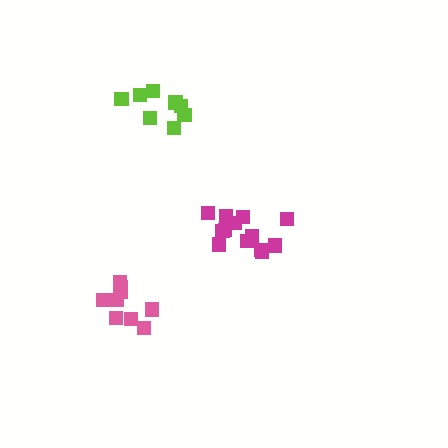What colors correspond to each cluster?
The clusters are colored: pink, magenta, lime.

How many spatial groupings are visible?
There are 3 spatial groupings.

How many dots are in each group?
Group 1: 9 dots, Group 2: 13 dots, Group 3: 8 dots (30 total).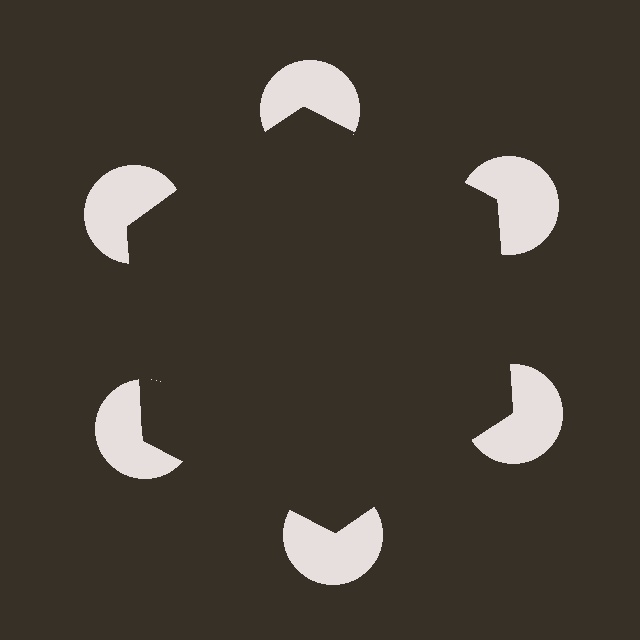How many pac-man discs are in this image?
There are 6 — one at each vertex of the illusory hexagon.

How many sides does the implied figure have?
6 sides.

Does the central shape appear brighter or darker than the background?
It typically appears slightly darker than the background, even though no actual brightness change is drawn.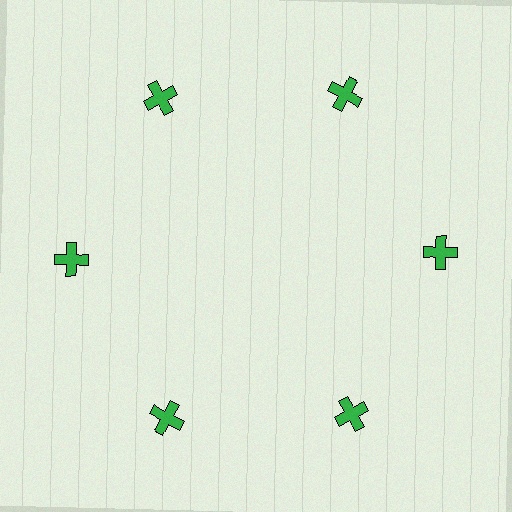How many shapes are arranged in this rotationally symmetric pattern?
There are 6 shapes, arranged in 6 groups of 1.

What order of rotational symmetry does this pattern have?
This pattern has 6-fold rotational symmetry.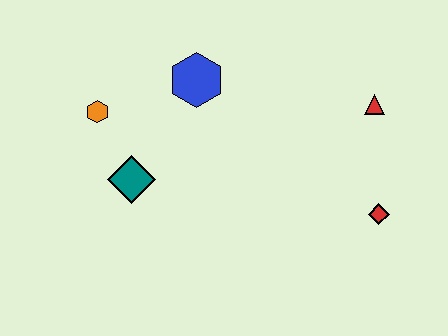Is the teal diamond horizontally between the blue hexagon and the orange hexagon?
Yes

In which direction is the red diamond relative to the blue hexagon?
The red diamond is to the right of the blue hexagon.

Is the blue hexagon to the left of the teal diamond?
No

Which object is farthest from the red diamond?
The orange hexagon is farthest from the red diamond.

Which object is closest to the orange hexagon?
The teal diamond is closest to the orange hexagon.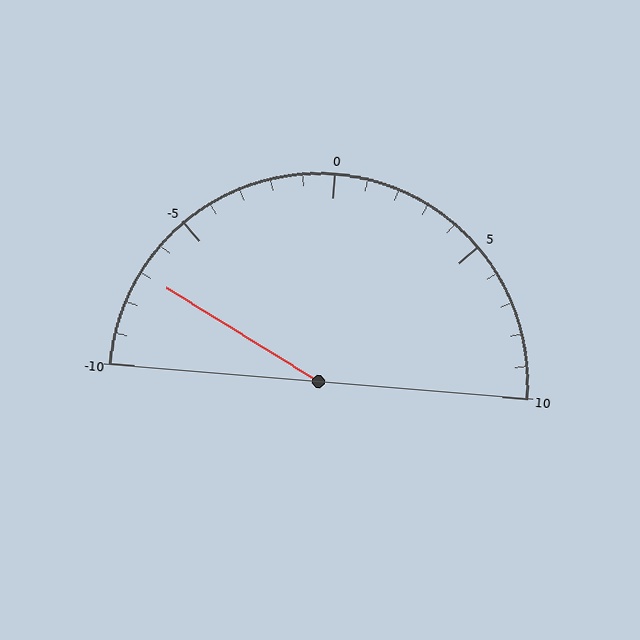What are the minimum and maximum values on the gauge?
The gauge ranges from -10 to 10.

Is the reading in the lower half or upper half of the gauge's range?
The reading is in the lower half of the range (-10 to 10).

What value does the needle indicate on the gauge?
The needle indicates approximately -7.